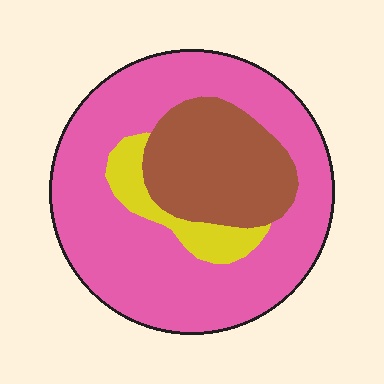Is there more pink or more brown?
Pink.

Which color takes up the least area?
Yellow, at roughly 10%.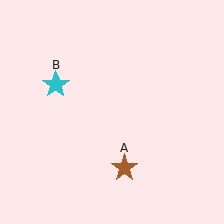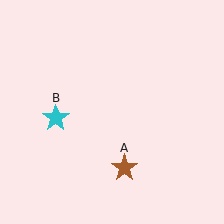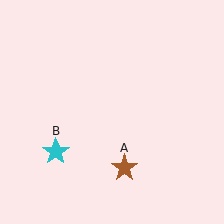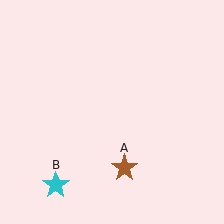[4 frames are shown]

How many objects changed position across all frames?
1 object changed position: cyan star (object B).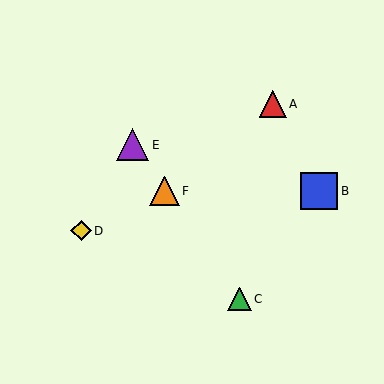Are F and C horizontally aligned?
No, F is at y≈191 and C is at y≈299.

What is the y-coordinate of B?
Object B is at y≈191.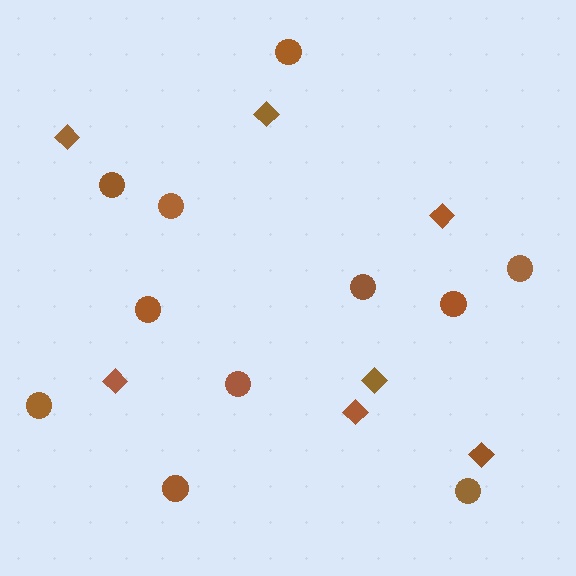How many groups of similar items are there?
There are 2 groups: one group of circles (11) and one group of diamonds (7).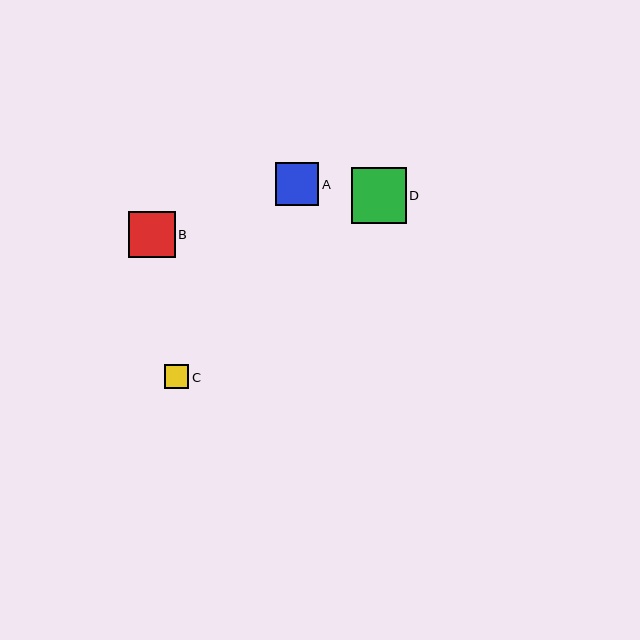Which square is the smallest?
Square C is the smallest with a size of approximately 24 pixels.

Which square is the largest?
Square D is the largest with a size of approximately 55 pixels.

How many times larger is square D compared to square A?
Square D is approximately 1.3 times the size of square A.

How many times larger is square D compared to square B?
Square D is approximately 1.2 times the size of square B.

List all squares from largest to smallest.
From largest to smallest: D, B, A, C.